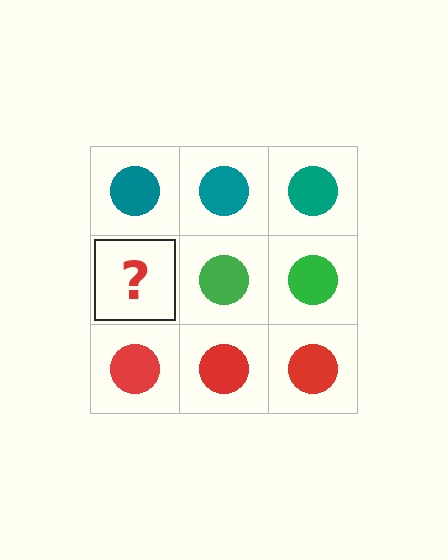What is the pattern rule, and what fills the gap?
The rule is that each row has a consistent color. The gap should be filled with a green circle.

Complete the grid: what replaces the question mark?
The question mark should be replaced with a green circle.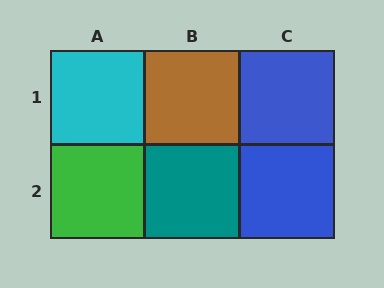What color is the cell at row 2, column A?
Green.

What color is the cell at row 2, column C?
Blue.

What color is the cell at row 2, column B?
Teal.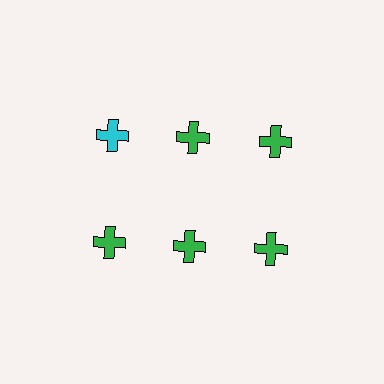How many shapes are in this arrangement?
There are 6 shapes arranged in a grid pattern.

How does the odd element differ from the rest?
It has a different color: cyan instead of green.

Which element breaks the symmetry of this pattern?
The cyan cross in the top row, leftmost column breaks the symmetry. All other shapes are green crosses.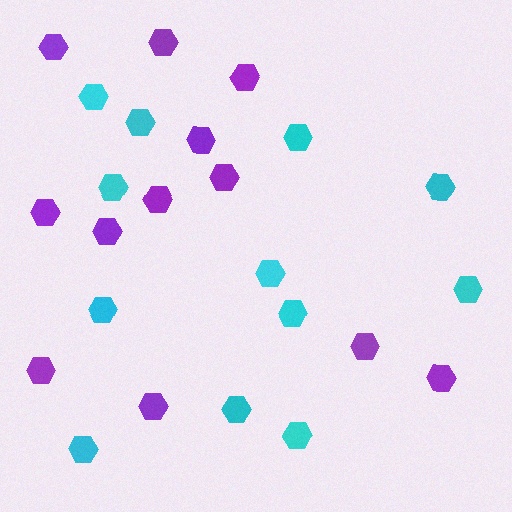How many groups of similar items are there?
There are 2 groups: one group of cyan hexagons (12) and one group of purple hexagons (12).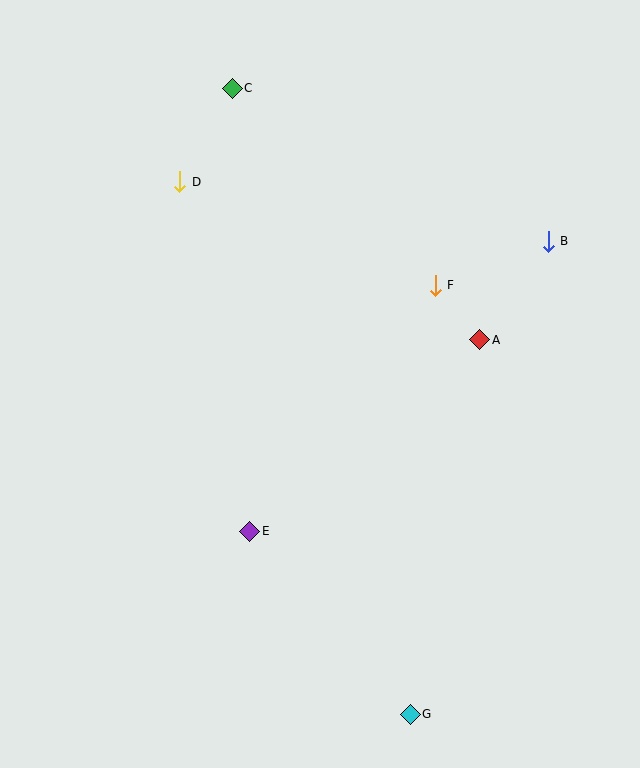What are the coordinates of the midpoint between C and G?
The midpoint between C and G is at (321, 401).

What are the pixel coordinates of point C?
Point C is at (232, 89).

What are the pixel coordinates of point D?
Point D is at (180, 182).